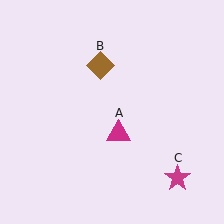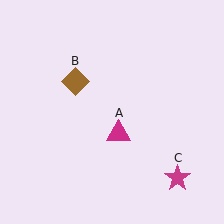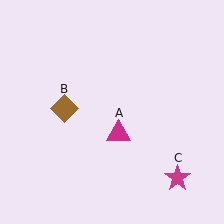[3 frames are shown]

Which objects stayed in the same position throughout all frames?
Magenta triangle (object A) and magenta star (object C) remained stationary.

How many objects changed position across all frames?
1 object changed position: brown diamond (object B).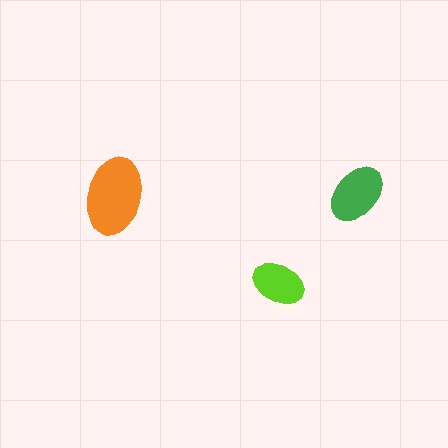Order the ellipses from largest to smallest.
the orange one, the green one, the lime one.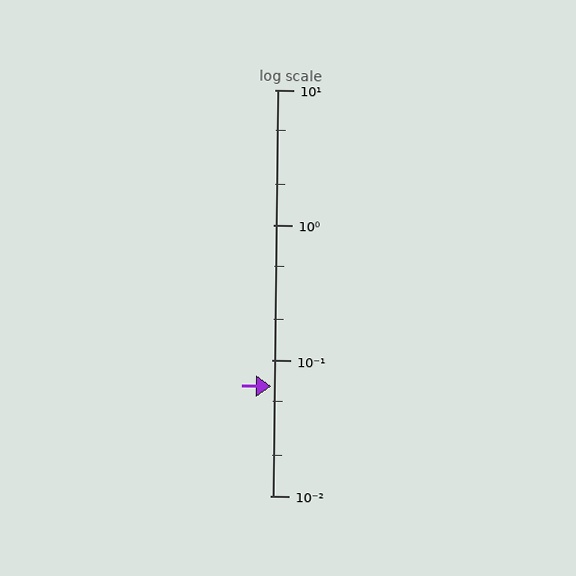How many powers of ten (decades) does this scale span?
The scale spans 3 decades, from 0.01 to 10.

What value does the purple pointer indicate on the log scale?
The pointer indicates approximately 0.064.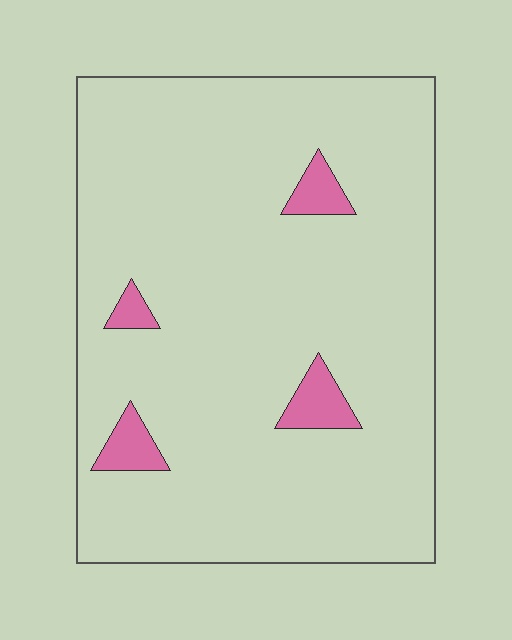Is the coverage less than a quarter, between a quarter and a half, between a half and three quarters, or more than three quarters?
Less than a quarter.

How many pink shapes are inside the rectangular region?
4.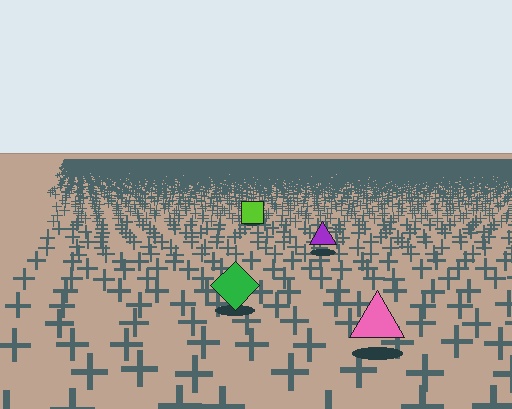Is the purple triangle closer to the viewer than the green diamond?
No. The green diamond is closer — you can tell from the texture gradient: the ground texture is coarser near it.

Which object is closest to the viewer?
The pink triangle is closest. The texture marks near it are larger and more spread out.